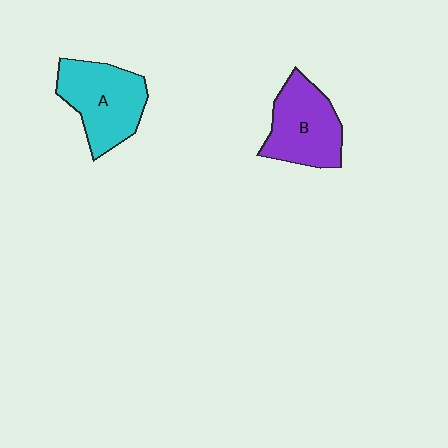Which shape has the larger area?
Shape A (cyan).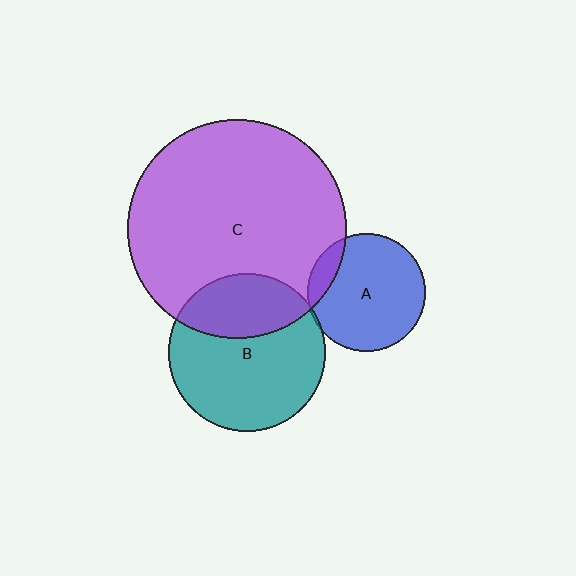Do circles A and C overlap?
Yes.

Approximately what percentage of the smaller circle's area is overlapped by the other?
Approximately 10%.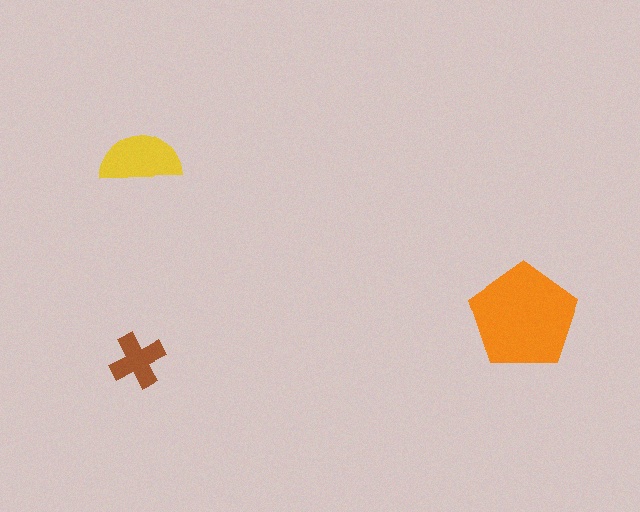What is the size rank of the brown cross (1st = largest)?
3rd.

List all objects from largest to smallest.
The orange pentagon, the yellow semicircle, the brown cross.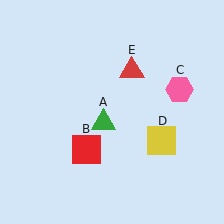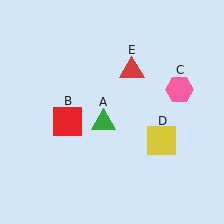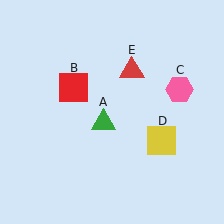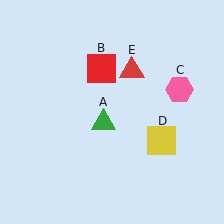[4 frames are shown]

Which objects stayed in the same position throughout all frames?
Green triangle (object A) and pink hexagon (object C) and yellow square (object D) and red triangle (object E) remained stationary.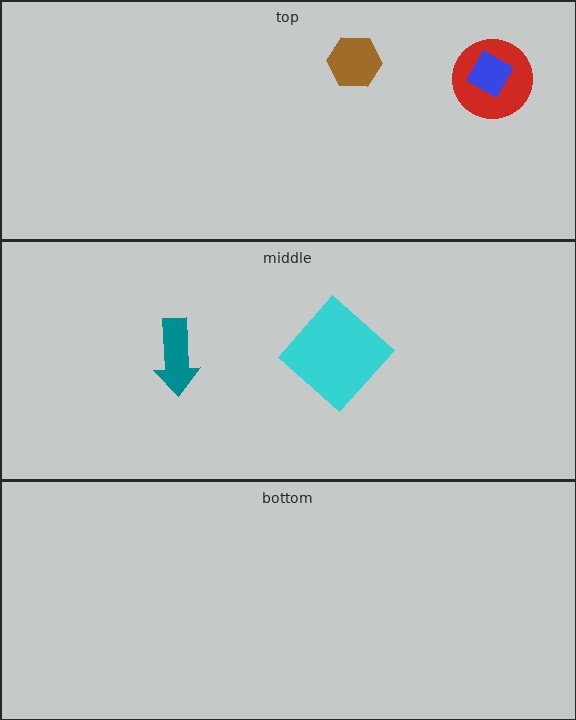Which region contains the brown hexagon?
The top region.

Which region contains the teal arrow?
The middle region.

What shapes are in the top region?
The red circle, the blue diamond, the brown hexagon.